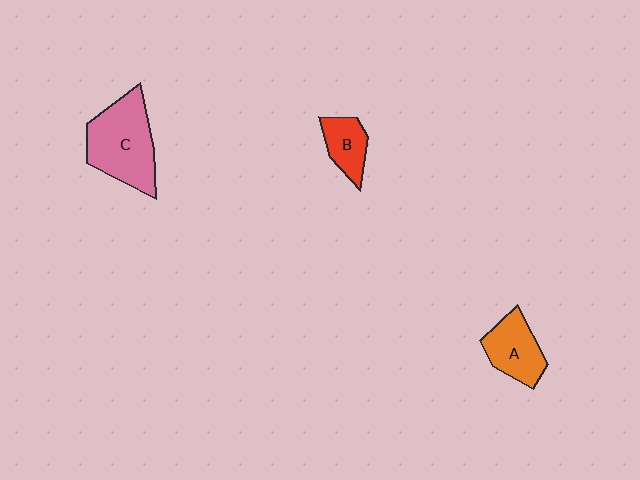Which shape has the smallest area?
Shape B (red).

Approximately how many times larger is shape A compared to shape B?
Approximately 1.4 times.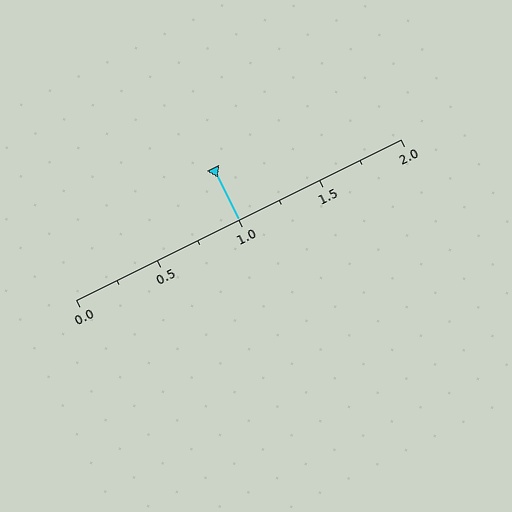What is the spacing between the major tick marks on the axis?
The major ticks are spaced 0.5 apart.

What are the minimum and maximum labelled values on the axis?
The axis runs from 0.0 to 2.0.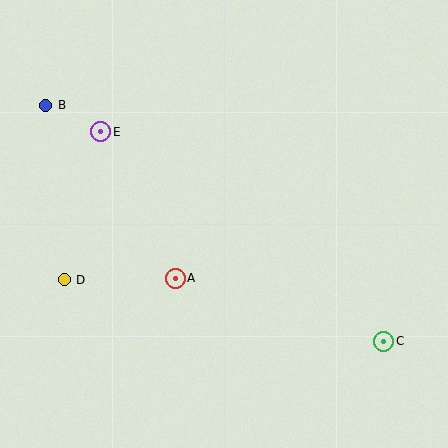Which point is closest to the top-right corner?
Point C is closest to the top-right corner.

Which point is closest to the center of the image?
Point A at (175, 278) is closest to the center.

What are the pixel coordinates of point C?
Point C is at (384, 341).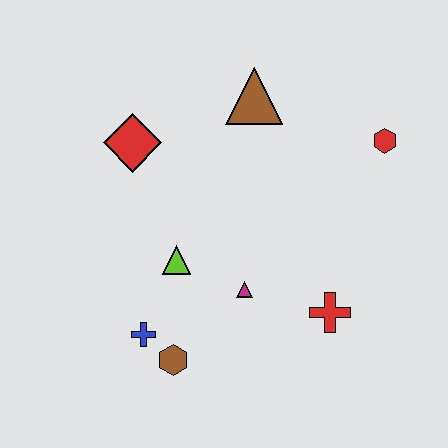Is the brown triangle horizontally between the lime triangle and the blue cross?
No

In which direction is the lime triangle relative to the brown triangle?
The lime triangle is below the brown triangle.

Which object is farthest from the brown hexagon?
The red hexagon is farthest from the brown hexagon.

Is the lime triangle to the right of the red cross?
No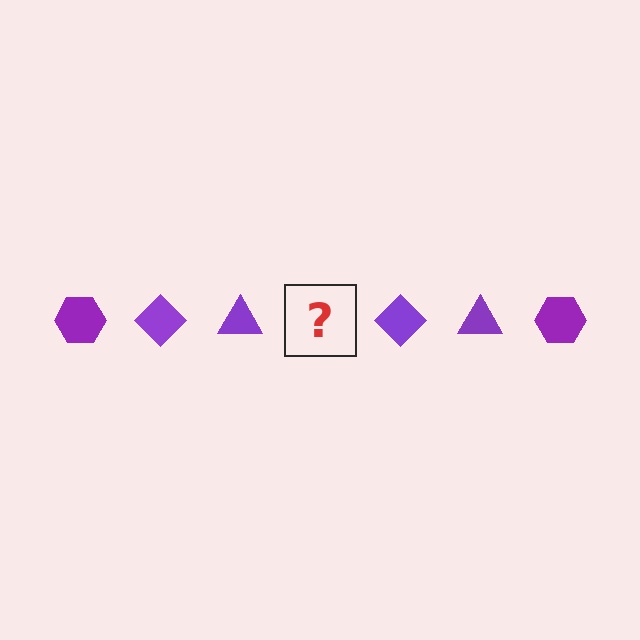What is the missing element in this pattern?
The missing element is a purple hexagon.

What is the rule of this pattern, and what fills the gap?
The rule is that the pattern cycles through hexagon, diamond, triangle shapes in purple. The gap should be filled with a purple hexagon.